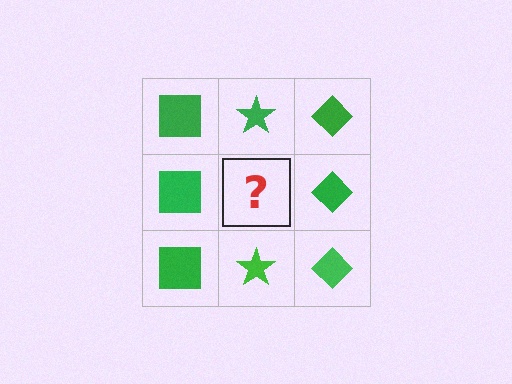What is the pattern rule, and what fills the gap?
The rule is that each column has a consistent shape. The gap should be filled with a green star.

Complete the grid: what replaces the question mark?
The question mark should be replaced with a green star.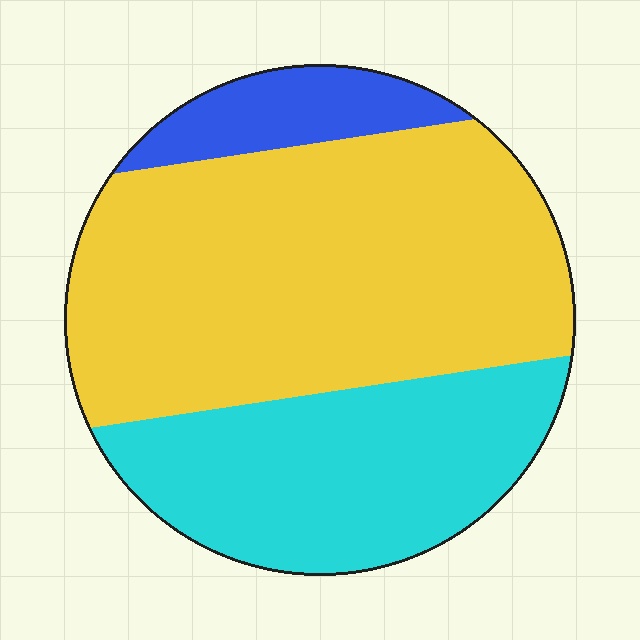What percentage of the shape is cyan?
Cyan takes up about one third (1/3) of the shape.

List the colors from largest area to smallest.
From largest to smallest: yellow, cyan, blue.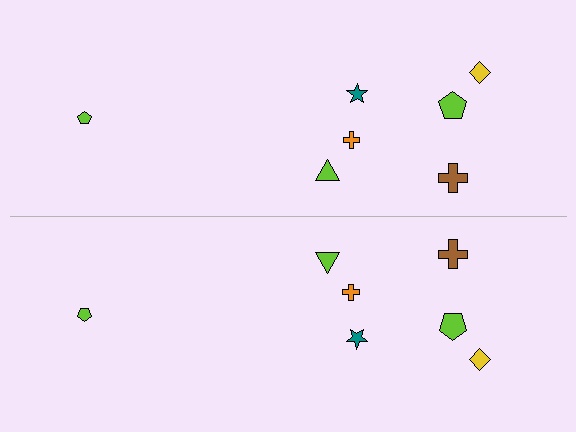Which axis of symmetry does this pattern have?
The pattern has a horizontal axis of symmetry running through the center of the image.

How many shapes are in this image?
There are 14 shapes in this image.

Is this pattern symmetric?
Yes, this pattern has bilateral (reflection) symmetry.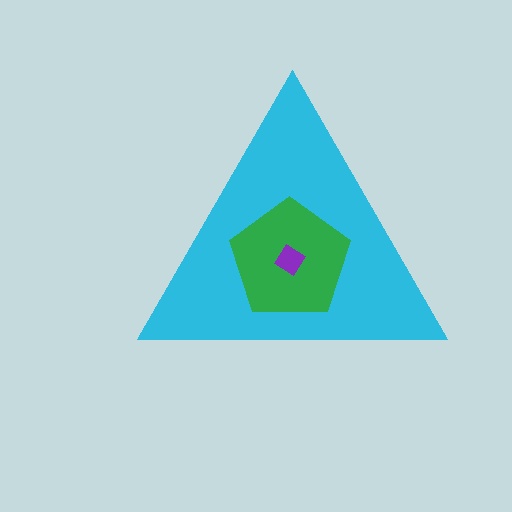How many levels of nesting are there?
3.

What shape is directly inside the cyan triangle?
The green pentagon.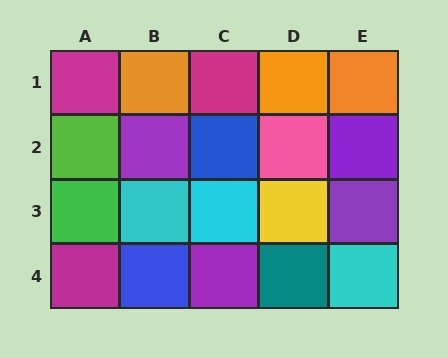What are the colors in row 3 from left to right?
Green, cyan, cyan, yellow, purple.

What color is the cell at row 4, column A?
Magenta.